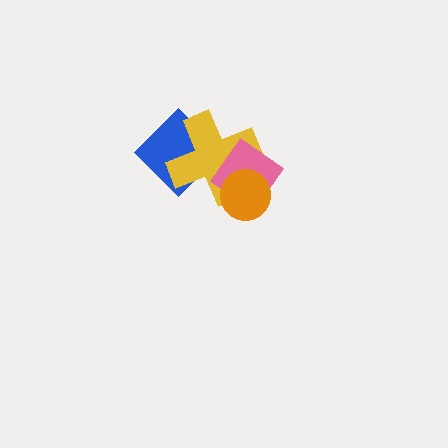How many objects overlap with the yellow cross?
3 objects overlap with the yellow cross.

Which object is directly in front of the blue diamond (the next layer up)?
The yellow cross is directly in front of the blue diamond.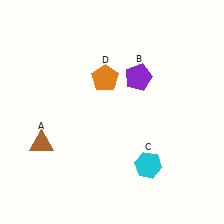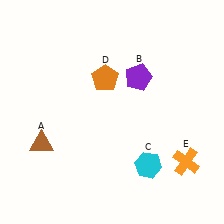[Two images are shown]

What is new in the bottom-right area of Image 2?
An orange cross (E) was added in the bottom-right area of Image 2.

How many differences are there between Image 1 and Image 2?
There is 1 difference between the two images.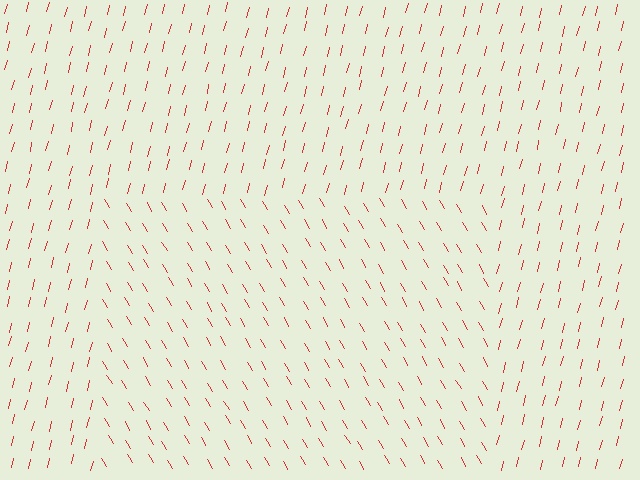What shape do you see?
I see a rectangle.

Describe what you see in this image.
The image is filled with small red line segments. A rectangle region in the image has lines oriented differently from the surrounding lines, creating a visible texture boundary.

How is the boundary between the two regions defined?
The boundary is defined purely by a change in line orientation (approximately 45 degrees difference). All lines are the same color and thickness.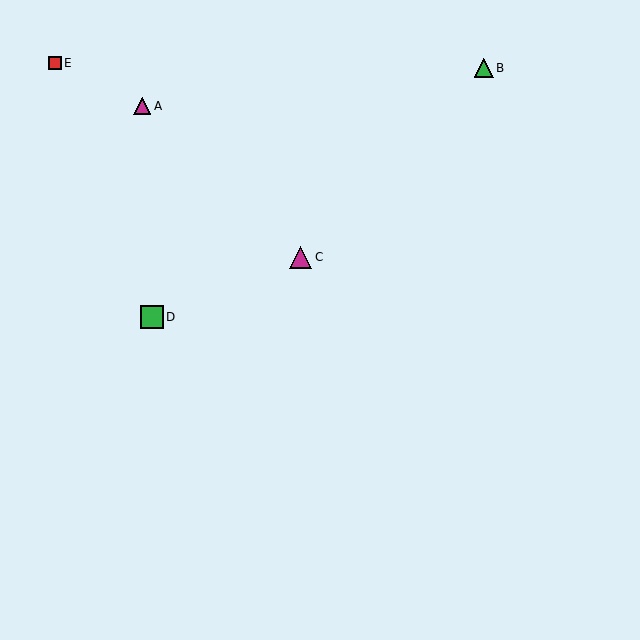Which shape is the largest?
The green square (labeled D) is the largest.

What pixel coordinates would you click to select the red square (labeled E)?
Click at (55, 63) to select the red square E.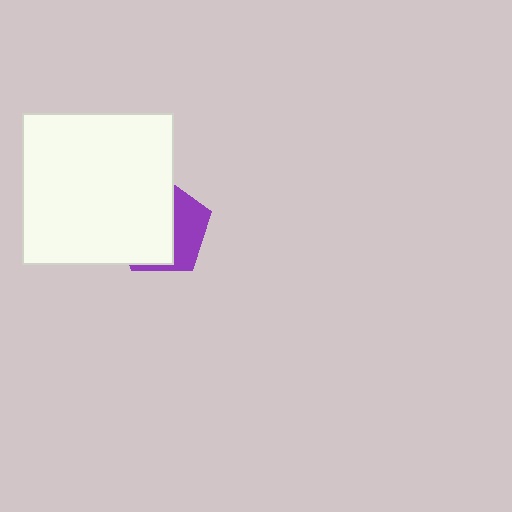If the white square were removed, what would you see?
You would see the complete purple pentagon.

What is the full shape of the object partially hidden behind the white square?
The partially hidden object is a purple pentagon.